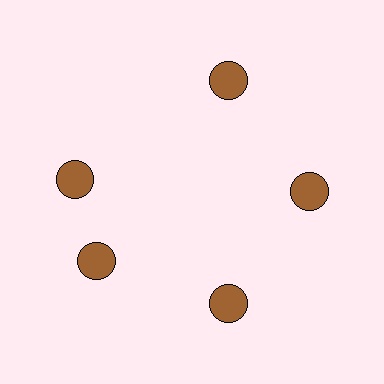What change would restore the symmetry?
The symmetry would be restored by rotating it back into even spacing with its neighbors so that all 5 circles sit at equal angles and equal distance from the center.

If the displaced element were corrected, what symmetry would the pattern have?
It would have 5-fold rotational symmetry — the pattern would map onto itself every 72 degrees.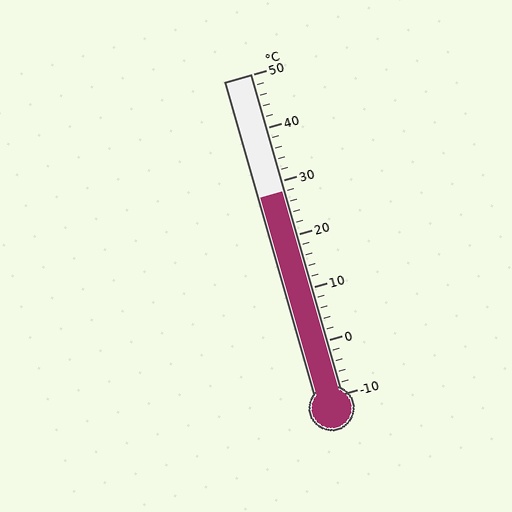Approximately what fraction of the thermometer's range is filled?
The thermometer is filled to approximately 65% of its range.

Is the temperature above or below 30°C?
The temperature is below 30°C.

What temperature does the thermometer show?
The thermometer shows approximately 28°C.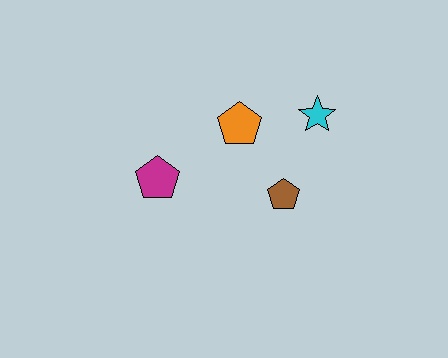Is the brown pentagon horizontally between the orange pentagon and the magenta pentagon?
No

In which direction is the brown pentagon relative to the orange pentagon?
The brown pentagon is below the orange pentagon.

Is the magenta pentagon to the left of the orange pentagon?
Yes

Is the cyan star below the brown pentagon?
No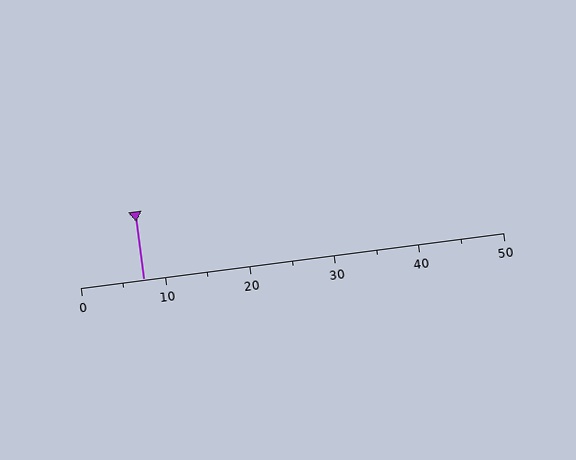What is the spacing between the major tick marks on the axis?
The major ticks are spaced 10 apart.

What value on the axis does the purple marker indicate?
The marker indicates approximately 7.5.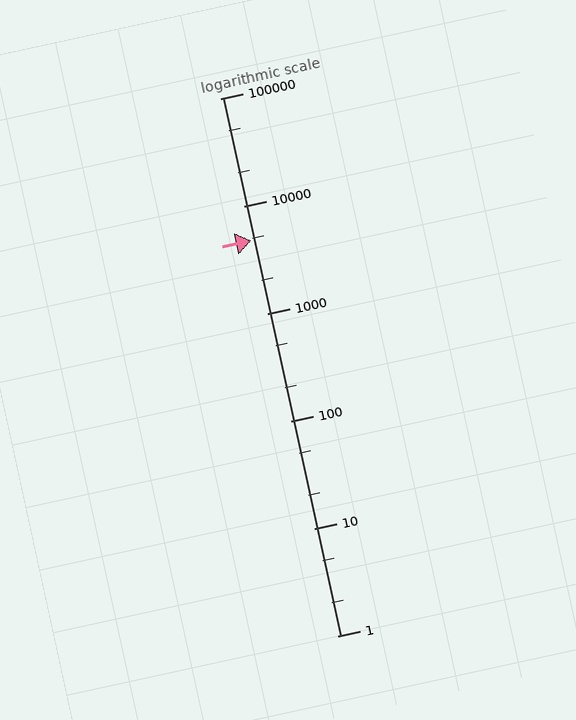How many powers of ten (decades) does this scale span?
The scale spans 5 decades, from 1 to 100000.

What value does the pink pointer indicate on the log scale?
The pointer indicates approximately 4800.